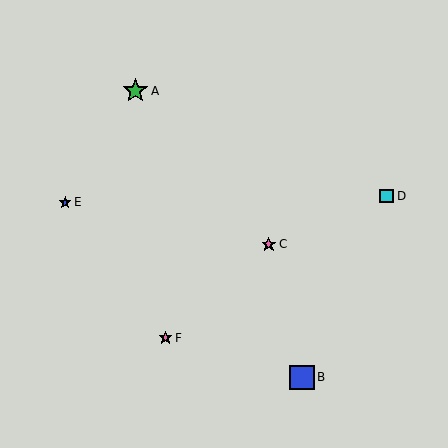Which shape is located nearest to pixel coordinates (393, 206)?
The cyan square (labeled D) at (387, 196) is nearest to that location.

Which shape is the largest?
The green star (labeled A) is the largest.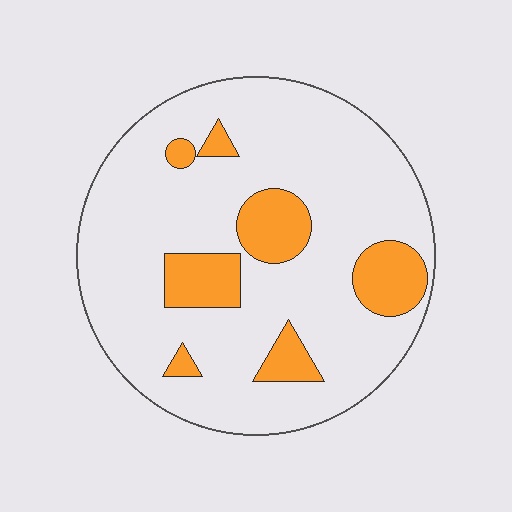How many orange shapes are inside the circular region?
7.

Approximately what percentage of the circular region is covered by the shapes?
Approximately 20%.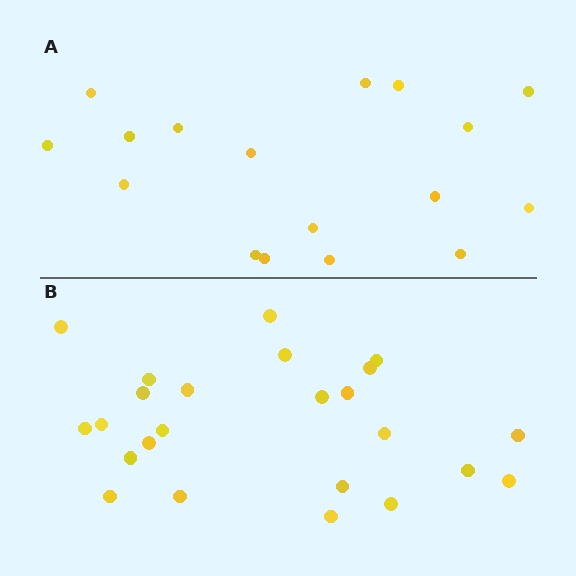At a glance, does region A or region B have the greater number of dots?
Region B (the bottom region) has more dots.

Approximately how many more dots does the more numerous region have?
Region B has roughly 8 or so more dots than region A.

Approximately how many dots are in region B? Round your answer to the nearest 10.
About 20 dots. (The exact count is 24, which rounds to 20.)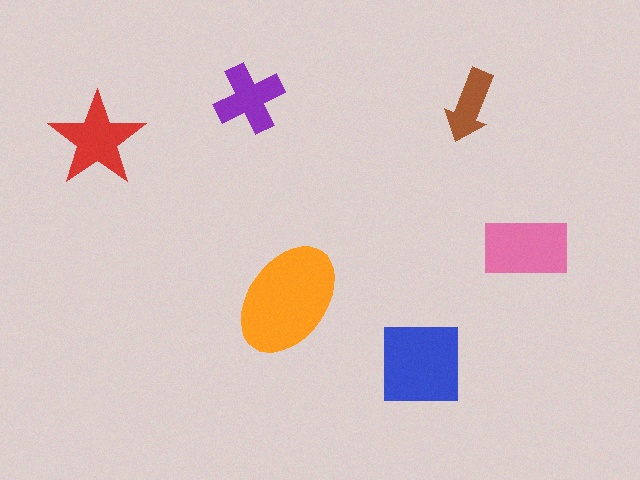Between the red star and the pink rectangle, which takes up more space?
The pink rectangle.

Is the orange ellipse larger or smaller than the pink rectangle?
Larger.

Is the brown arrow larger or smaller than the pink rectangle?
Smaller.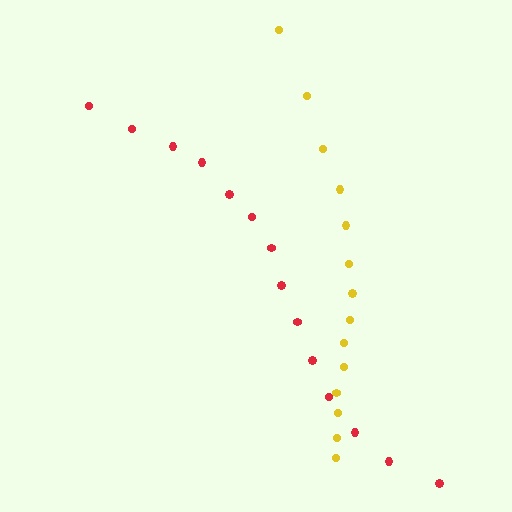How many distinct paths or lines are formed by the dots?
There are 2 distinct paths.